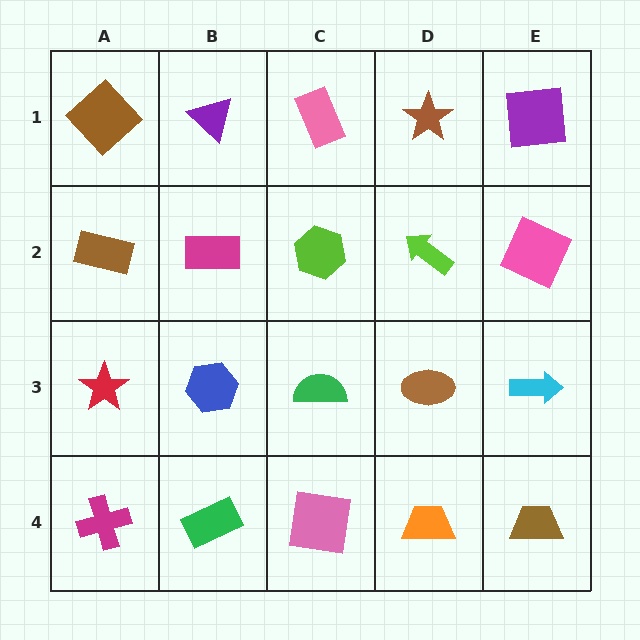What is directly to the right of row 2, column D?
A pink square.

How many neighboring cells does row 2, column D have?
4.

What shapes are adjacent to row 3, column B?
A magenta rectangle (row 2, column B), a green rectangle (row 4, column B), a red star (row 3, column A), a green semicircle (row 3, column C).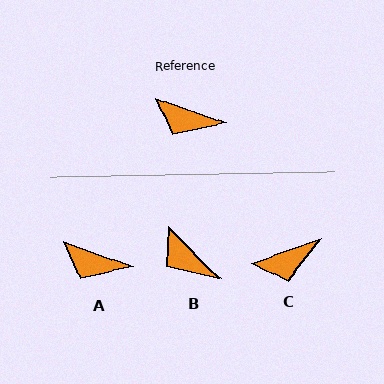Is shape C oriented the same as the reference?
No, it is off by about 40 degrees.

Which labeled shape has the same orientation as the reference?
A.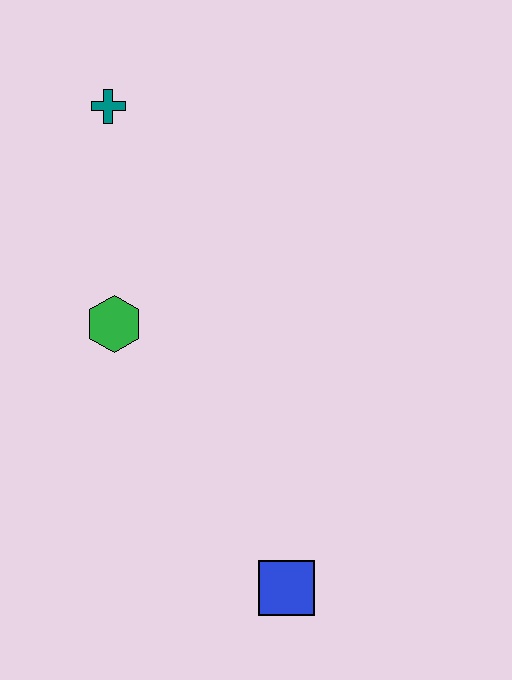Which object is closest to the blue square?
The green hexagon is closest to the blue square.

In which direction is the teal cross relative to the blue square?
The teal cross is above the blue square.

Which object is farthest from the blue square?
The teal cross is farthest from the blue square.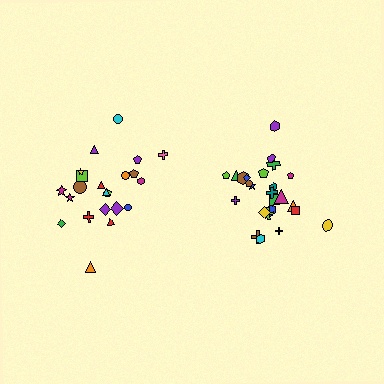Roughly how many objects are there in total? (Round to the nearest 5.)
Roughly 45 objects in total.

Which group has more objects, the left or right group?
The right group.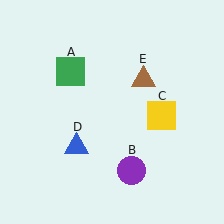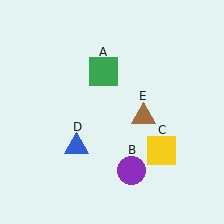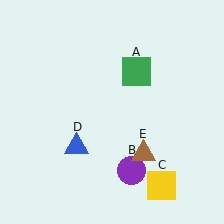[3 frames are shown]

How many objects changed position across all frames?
3 objects changed position: green square (object A), yellow square (object C), brown triangle (object E).